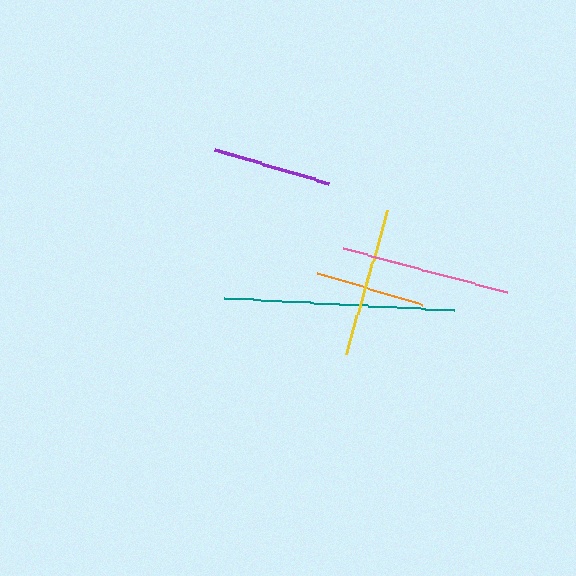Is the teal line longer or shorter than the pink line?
The teal line is longer than the pink line.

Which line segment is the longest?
The teal line is the longest at approximately 230 pixels.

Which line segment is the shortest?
The orange line is the shortest at approximately 109 pixels.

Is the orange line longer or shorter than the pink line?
The pink line is longer than the orange line.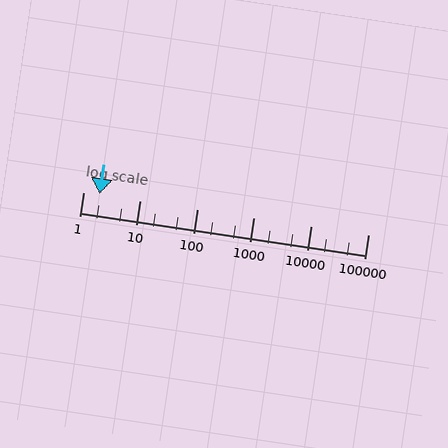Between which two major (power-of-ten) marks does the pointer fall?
The pointer is between 1 and 10.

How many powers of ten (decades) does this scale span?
The scale spans 5 decades, from 1 to 100000.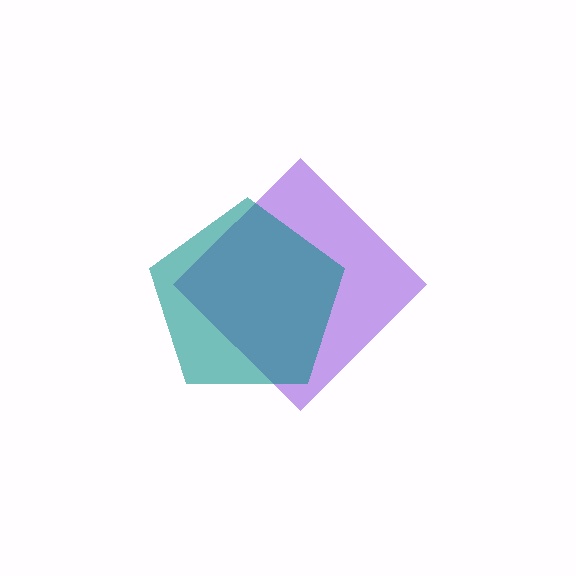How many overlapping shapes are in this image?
There are 2 overlapping shapes in the image.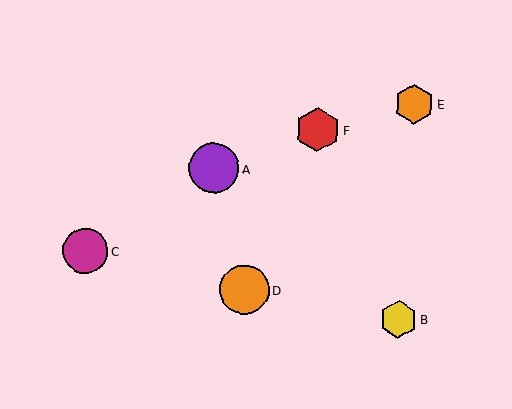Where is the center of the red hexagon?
The center of the red hexagon is at (318, 130).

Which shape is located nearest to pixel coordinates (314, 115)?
The red hexagon (labeled F) at (318, 130) is nearest to that location.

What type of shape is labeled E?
Shape E is an orange hexagon.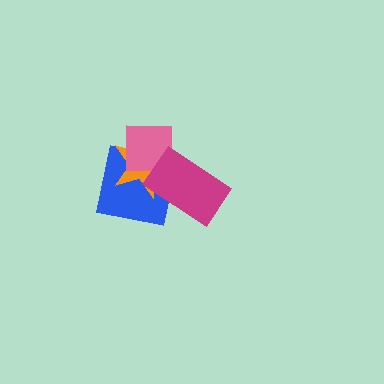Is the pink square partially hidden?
Yes, it is partially covered by another shape.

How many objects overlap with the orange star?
3 objects overlap with the orange star.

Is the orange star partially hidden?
Yes, it is partially covered by another shape.